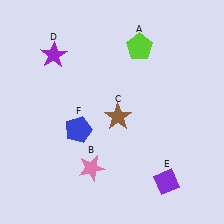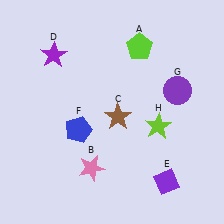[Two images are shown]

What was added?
A purple circle (G), a lime star (H) were added in Image 2.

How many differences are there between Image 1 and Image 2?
There are 2 differences between the two images.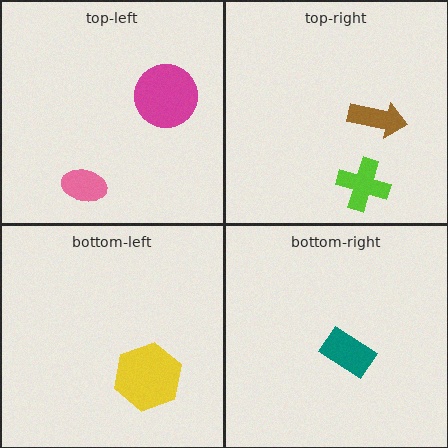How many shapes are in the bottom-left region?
1.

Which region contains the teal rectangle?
The bottom-right region.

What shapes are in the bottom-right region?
The teal rectangle.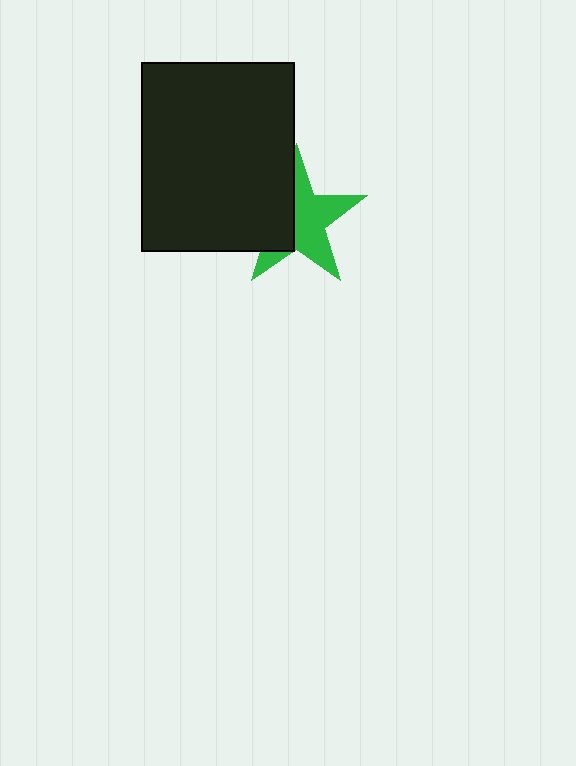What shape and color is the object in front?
The object in front is a black rectangle.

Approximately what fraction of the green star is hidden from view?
Roughly 42% of the green star is hidden behind the black rectangle.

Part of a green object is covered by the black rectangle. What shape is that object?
It is a star.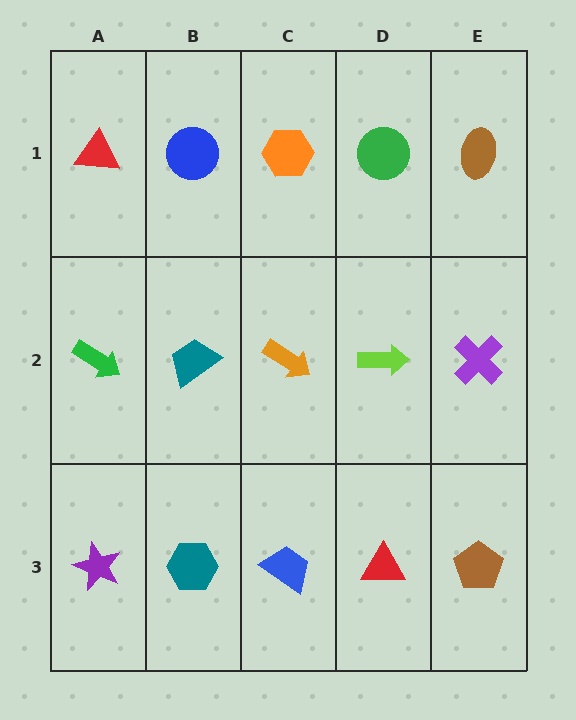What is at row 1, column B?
A blue circle.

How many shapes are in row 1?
5 shapes.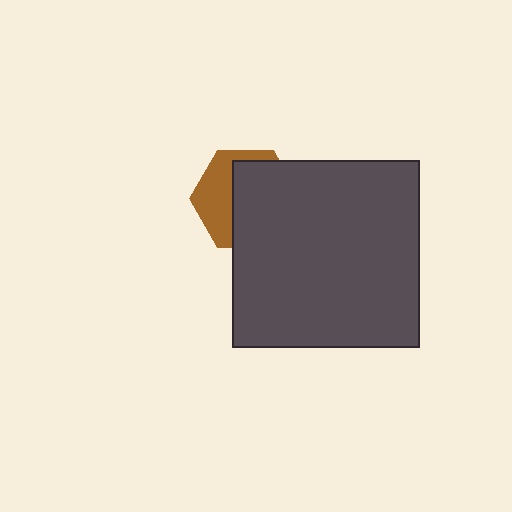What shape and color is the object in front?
The object in front is a dark gray square.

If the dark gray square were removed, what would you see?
You would see the complete brown hexagon.